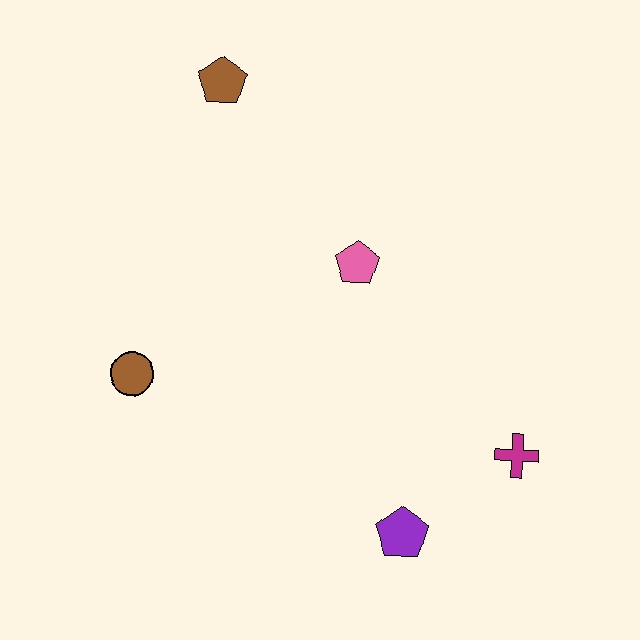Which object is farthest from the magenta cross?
The brown pentagon is farthest from the magenta cross.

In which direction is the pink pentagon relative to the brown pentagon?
The pink pentagon is below the brown pentagon.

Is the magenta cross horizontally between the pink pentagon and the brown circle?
No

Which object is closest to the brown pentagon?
The pink pentagon is closest to the brown pentagon.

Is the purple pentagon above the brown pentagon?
No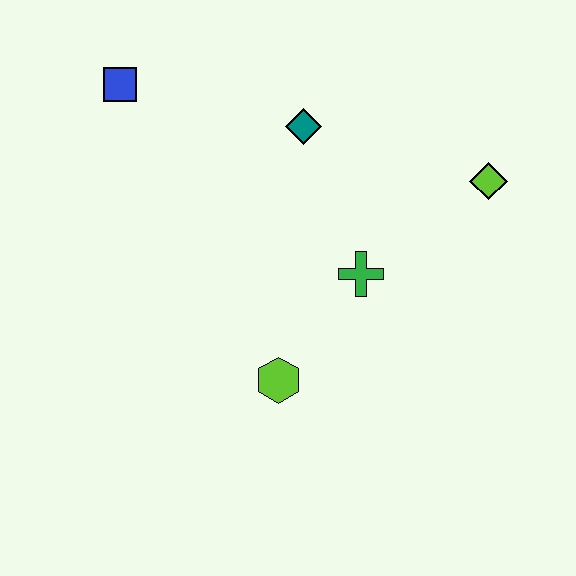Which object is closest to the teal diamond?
The green cross is closest to the teal diamond.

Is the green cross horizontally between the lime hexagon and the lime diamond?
Yes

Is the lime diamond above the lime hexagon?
Yes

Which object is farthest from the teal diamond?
The lime hexagon is farthest from the teal diamond.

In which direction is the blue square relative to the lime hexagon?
The blue square is above the lime hexagon.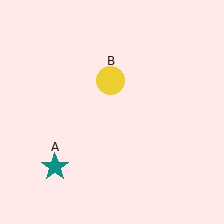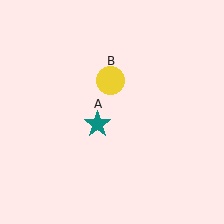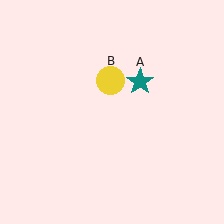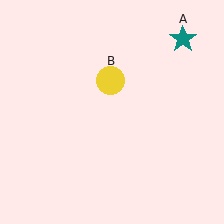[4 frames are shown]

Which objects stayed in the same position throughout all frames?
Yellow circle (object B) remained stationary.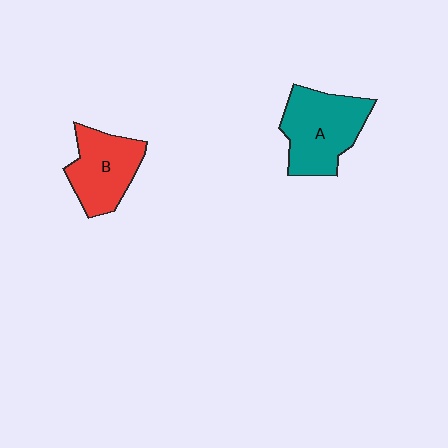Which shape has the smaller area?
Shape B (red).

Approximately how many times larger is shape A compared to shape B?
Approximately 1.2 times.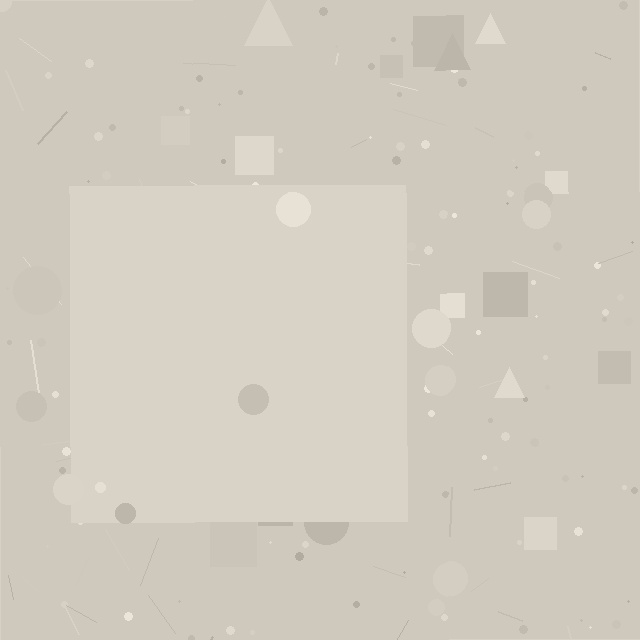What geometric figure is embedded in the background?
A square is embedded in the background.